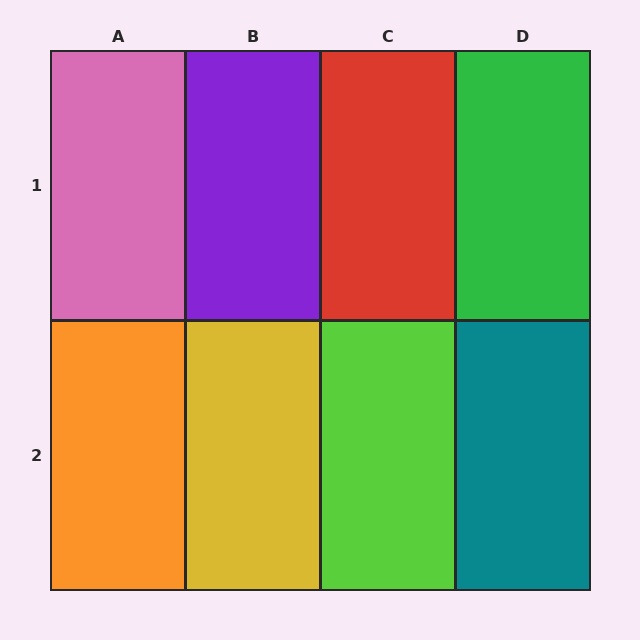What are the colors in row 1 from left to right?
Pink, purple, red, green.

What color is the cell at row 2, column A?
Orange.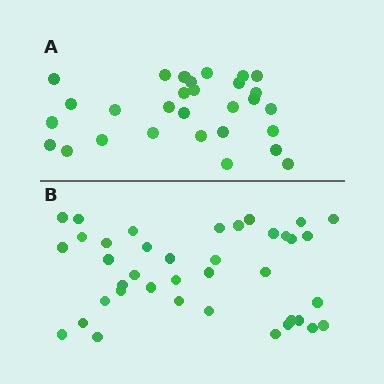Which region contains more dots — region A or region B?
Region B (the bottom region) has more dots.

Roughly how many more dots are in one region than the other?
Region B has roughly 10 or so more dots than region A.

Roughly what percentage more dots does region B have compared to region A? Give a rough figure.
About 35% more.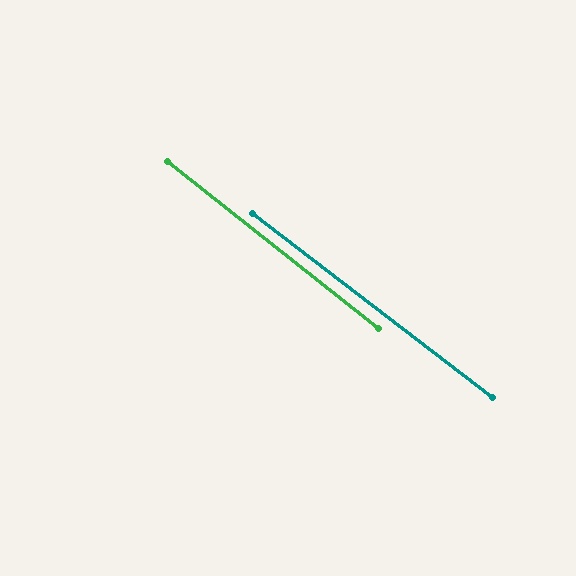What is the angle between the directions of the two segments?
Approximately 1 degree.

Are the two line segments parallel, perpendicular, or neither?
Parallel — their directions differ by only 1.0°.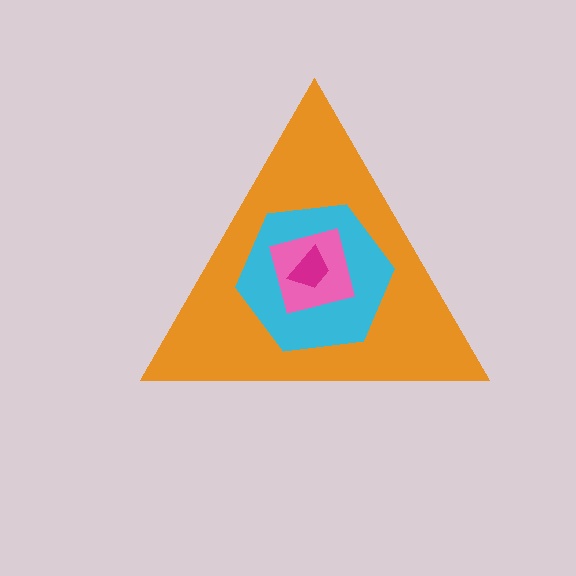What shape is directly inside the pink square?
The magenta trapezoid.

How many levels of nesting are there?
4.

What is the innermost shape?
The magenta trapezoid.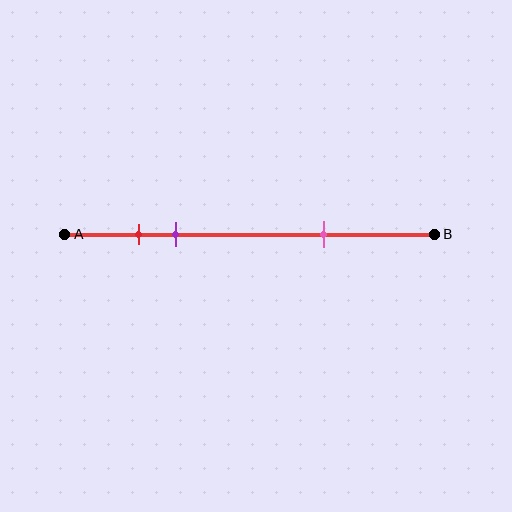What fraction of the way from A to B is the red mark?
The red mark is approximately 20% (0.2) of the way from A to B.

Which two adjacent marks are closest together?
The red and purple marks are the closest adjacent pair.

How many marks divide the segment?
There are 3 marks dividing the segment.